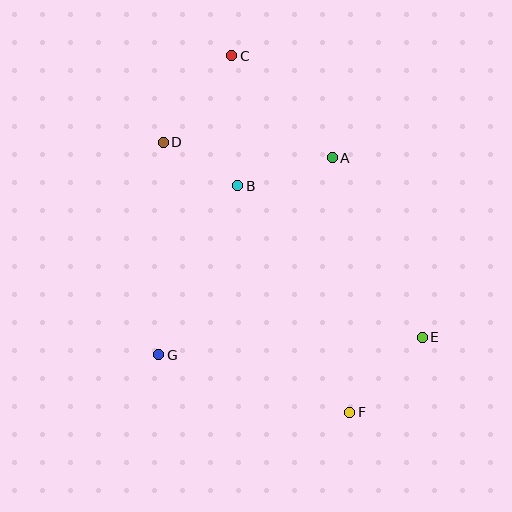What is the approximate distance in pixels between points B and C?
The distance between B and C is approximately 130 pixels.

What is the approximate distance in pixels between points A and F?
The distance between A and F is approximately 255 pixels.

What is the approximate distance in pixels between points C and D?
The distance between C and D is approximately 110 pixels.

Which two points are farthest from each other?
Points C and F are farthest from each other.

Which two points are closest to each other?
Points B and D are closest to each other.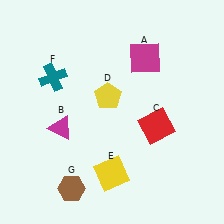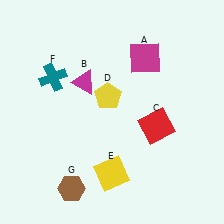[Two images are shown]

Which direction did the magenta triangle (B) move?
The magenta triangle (B) moved up.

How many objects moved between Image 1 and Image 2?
1 object moved between the two images.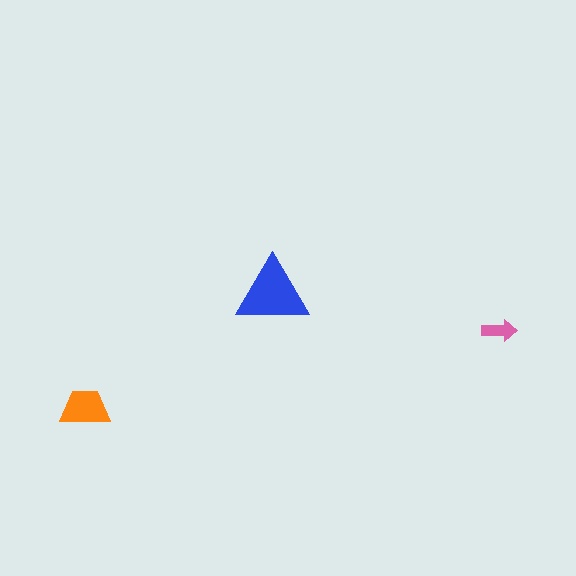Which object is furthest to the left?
The orange trapezoid is leftmost.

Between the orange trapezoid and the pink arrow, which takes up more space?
The orange trapezoid.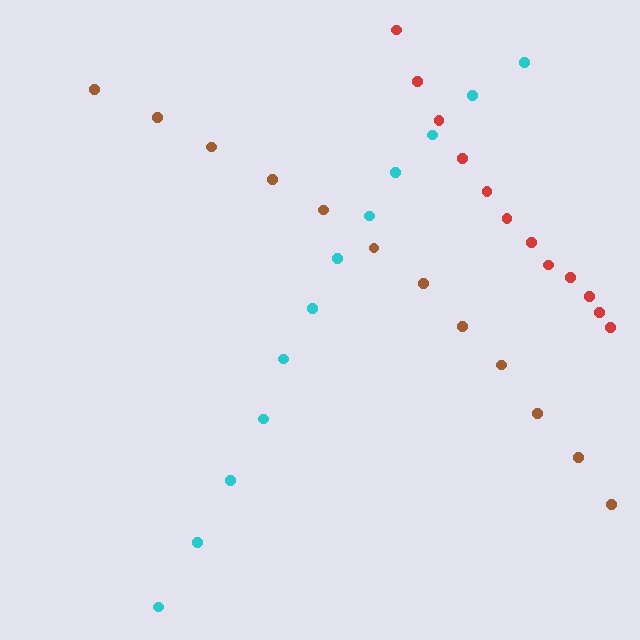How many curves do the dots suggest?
There are 3 distinct paths.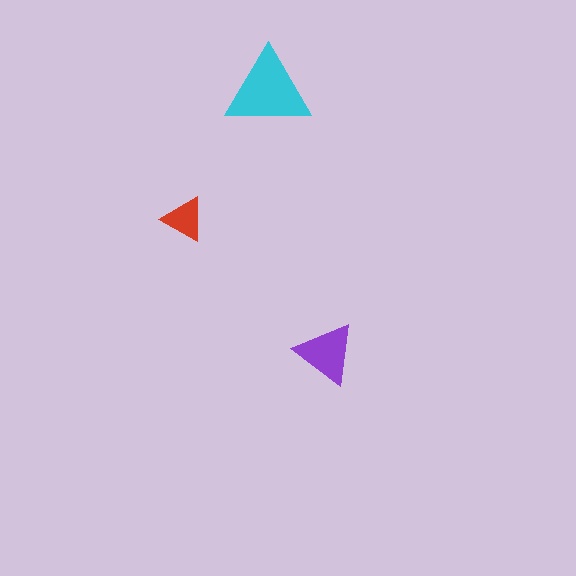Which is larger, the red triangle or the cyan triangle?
The cyan one.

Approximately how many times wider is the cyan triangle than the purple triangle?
About 1.5 times wider.